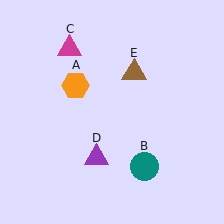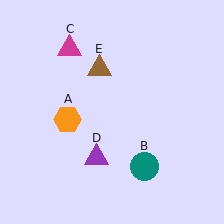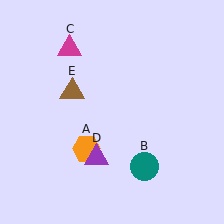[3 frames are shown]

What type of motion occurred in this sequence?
The orange hexagon (object A), brown triangle (object E) rotated counterclockwise around the center of the scene.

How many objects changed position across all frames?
2 objects changed position: orange hexagon (object A), brown triangle (object E).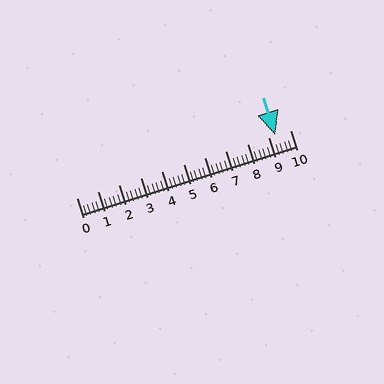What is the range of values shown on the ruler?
The ruler shows values from 0 to 10.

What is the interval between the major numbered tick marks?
The major tick marks are spaced 1 units apart.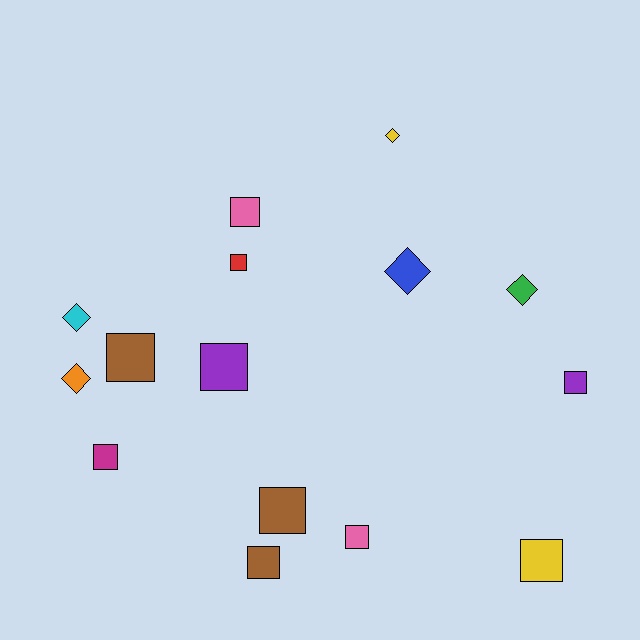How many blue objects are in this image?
There is 1 blue object.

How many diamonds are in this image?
There are 5 diamonds.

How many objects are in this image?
There are 15 objects.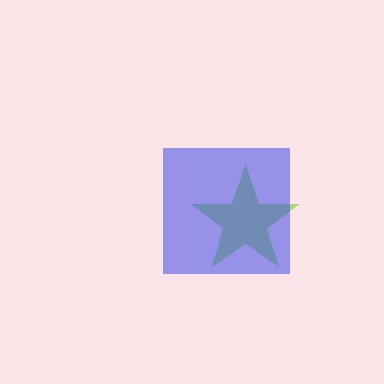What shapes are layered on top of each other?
The layered shapes are: a lime star, a blue square.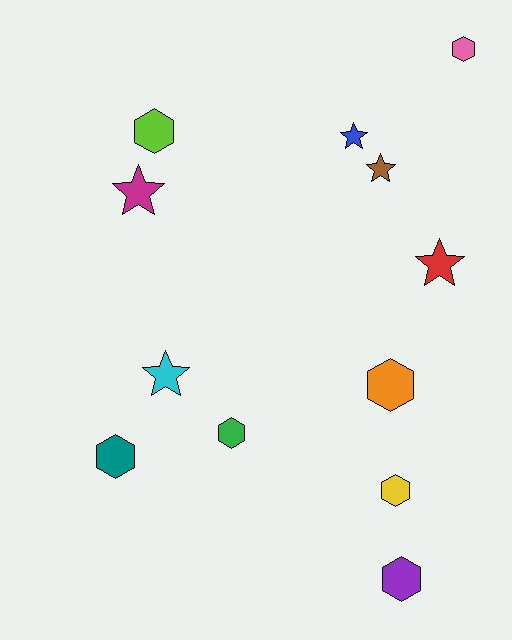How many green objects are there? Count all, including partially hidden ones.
There is 1 green object.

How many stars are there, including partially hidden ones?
There are 5 stars.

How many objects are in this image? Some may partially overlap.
There are 12 objects.